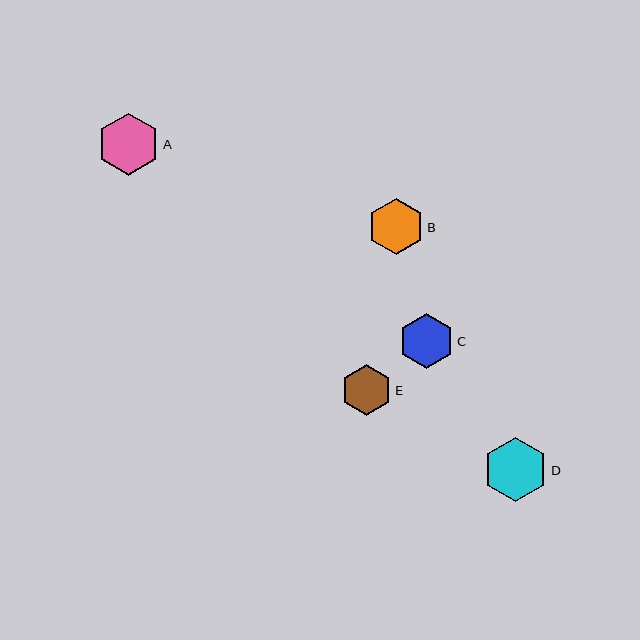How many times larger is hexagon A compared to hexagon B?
Hexagon A is approximately 1.1 times the size of hexagon B.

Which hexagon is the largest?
Hexagon D is the largest with a size of approximately 64 pixels.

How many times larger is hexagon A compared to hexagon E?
Hexagon A is approximately 1.2 times the size of hexagon E.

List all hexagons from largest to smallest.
From largest to smallest: D, A, B, C, E.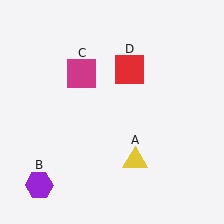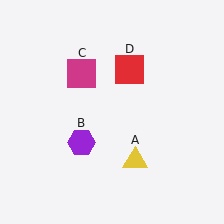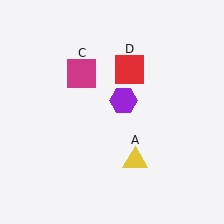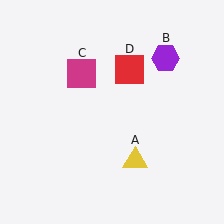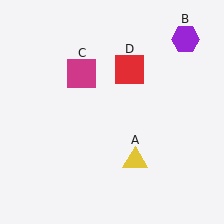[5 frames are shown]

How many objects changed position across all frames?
1 object changed position: purple hexagon (object B).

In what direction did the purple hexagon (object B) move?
The purple hexagon (object B) moved up and to the right.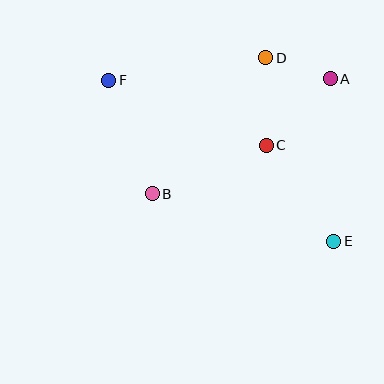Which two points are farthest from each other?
Points E and F are farthest from each other.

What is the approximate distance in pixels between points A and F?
The distance between A and F is approximately 221 pixels.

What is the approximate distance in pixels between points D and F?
The distance between D and F is approximately 158 pixels.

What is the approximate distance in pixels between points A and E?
The distance between A and E is approximately 162 pixels.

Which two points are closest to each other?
Points A and D are closest to each other.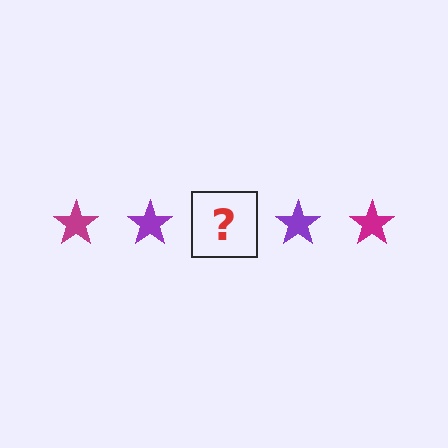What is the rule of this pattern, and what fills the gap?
The rule is that the pattern cycles through magenta, purple stars. The gap should be filled with a magenta star.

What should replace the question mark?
The question mark should be replaced with a magenta star.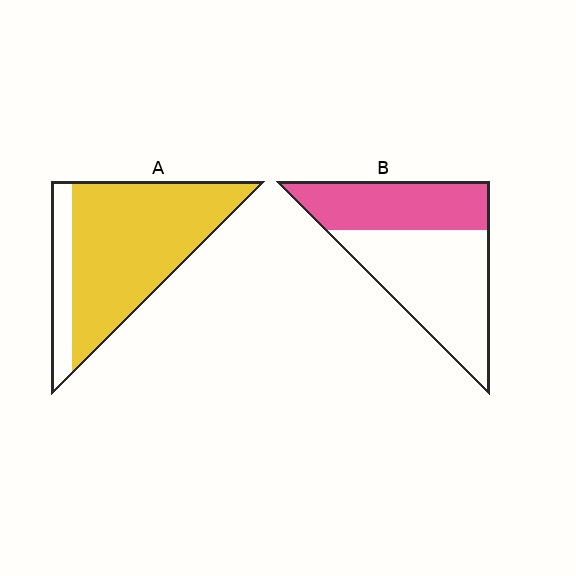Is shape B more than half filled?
No.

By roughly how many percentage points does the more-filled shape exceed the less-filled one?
By roughly 40 percentage points (A over B).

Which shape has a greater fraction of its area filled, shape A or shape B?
Shape A.